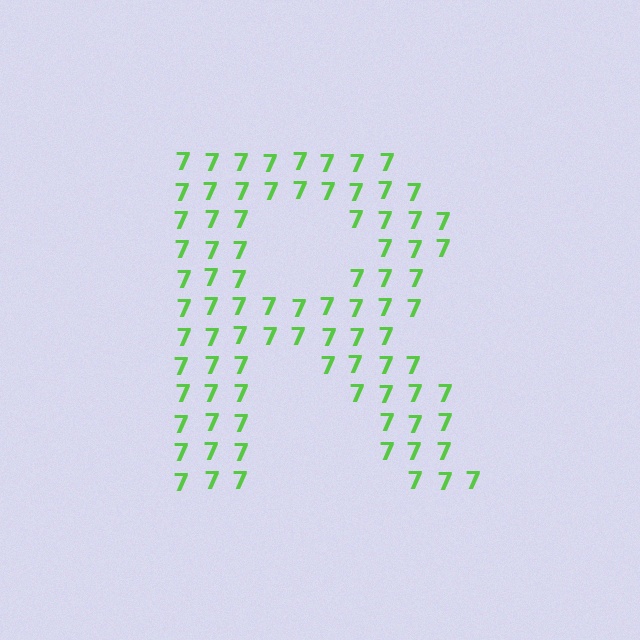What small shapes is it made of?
It is made of small digit 7's.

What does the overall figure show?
The overall figure shows the letter R.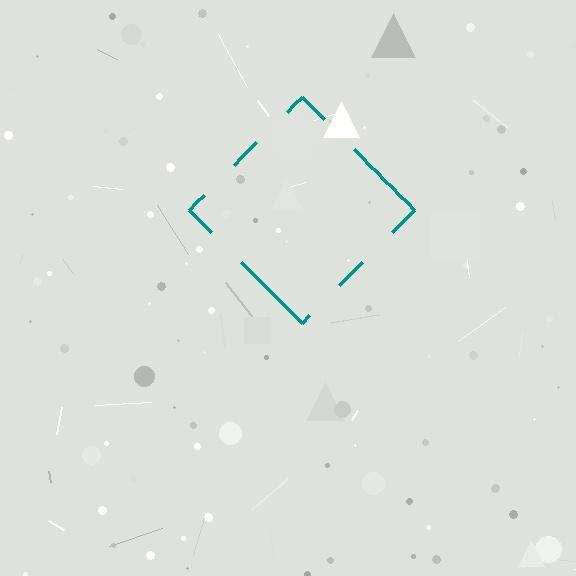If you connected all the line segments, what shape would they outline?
They would outline a diamond.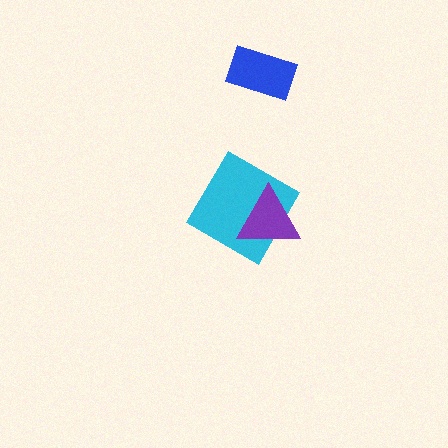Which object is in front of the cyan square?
The purple triangle is in front of the cyan square.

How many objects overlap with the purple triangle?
1 object overlaps with the purple triangle.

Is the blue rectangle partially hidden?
No, no other shape covers it.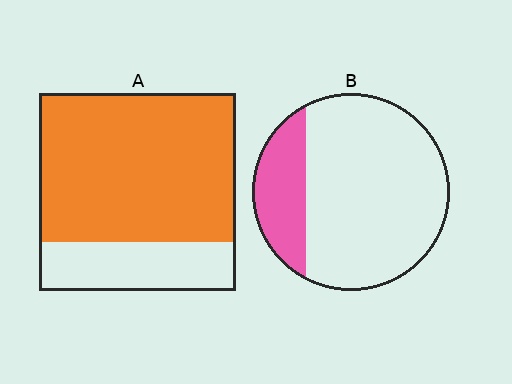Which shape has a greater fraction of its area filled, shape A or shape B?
Shape A.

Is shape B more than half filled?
No.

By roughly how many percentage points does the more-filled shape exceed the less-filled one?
By roughly 55 percentage points (A over B).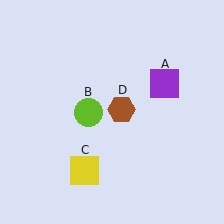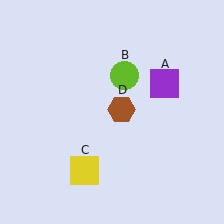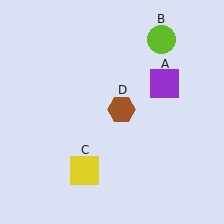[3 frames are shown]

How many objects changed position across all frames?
1 object changed position: lime circle (object B).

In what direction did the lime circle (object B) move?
The lime circle (object B) moved up and to the right.